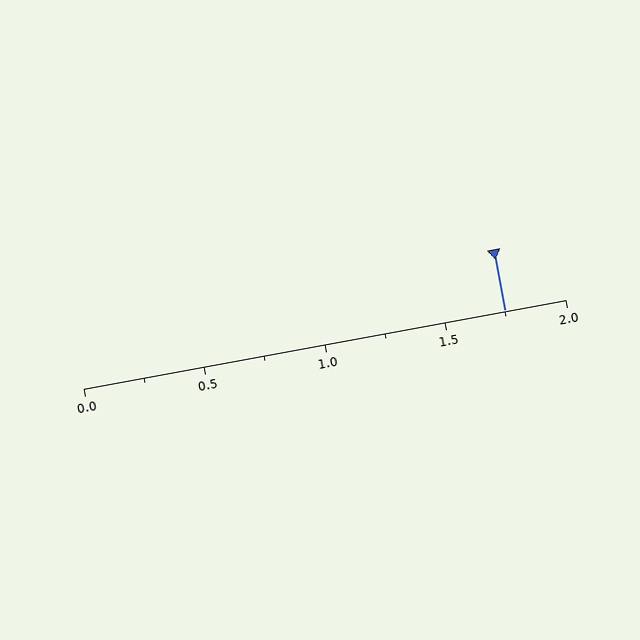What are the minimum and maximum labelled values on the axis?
The axis runs from 0.0 to 2.0.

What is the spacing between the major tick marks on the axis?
The major ticks are spaced 0.5 apart.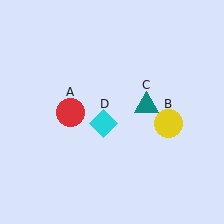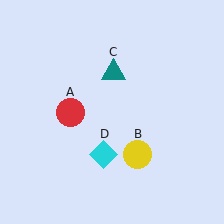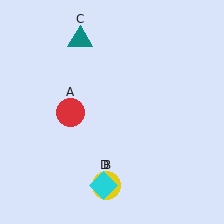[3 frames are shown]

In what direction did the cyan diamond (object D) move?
The cyan diamond (object D) moved down.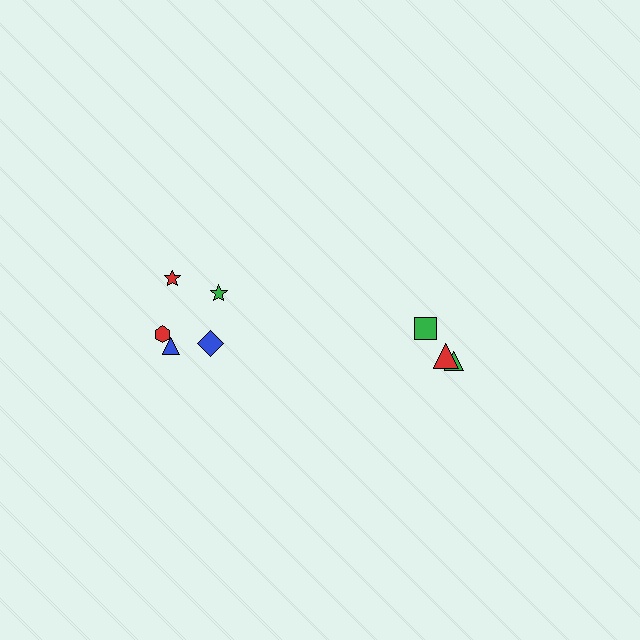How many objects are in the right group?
There are 3 objects.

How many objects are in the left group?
There are 5 objects.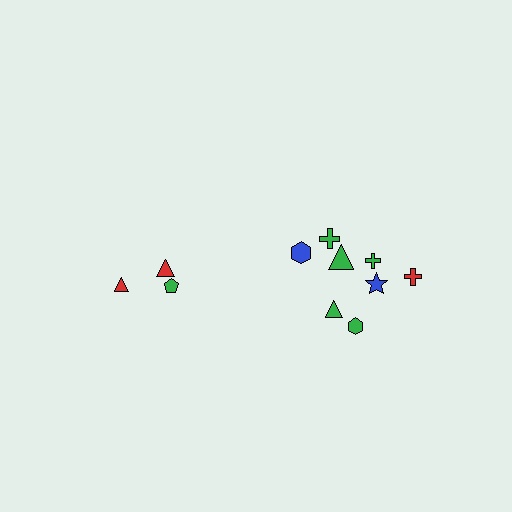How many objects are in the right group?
There are 8 objects.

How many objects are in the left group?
There are 3 objects.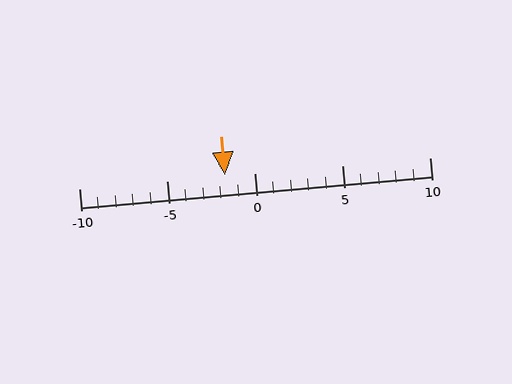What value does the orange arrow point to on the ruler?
The orange arrow points to approximately -2.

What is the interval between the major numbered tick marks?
The major tick marks are spaced 5 units apart.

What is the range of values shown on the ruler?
The ruler shows values from -10 to 10.